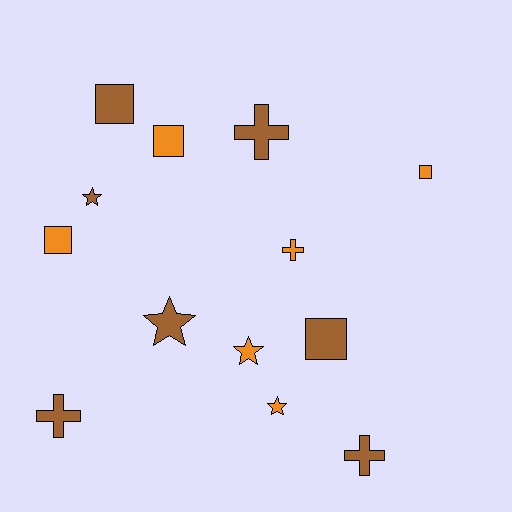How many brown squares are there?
There are 2 brown squares.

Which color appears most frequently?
Brown, with 7 objects.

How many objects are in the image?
There are 13 objects.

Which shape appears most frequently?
Square, with 5 objects.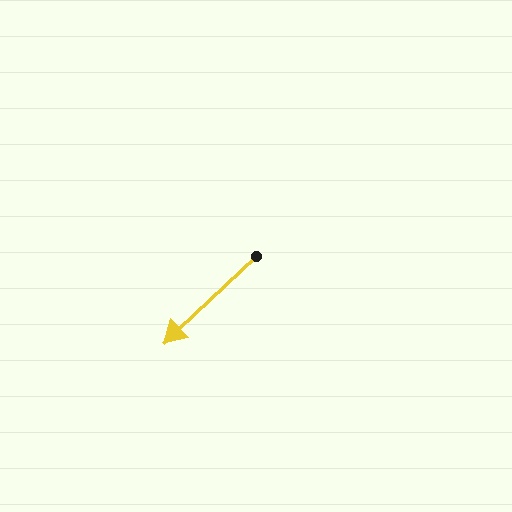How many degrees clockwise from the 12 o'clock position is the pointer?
Approximately 227 degrees.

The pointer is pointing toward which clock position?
Roughly 8 o'clock.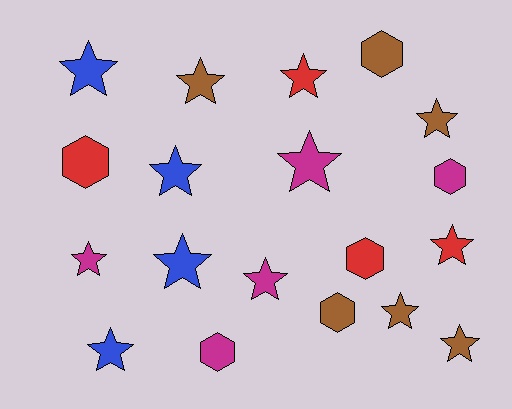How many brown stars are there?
There are 4 brown stars.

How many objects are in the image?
There are 19 objects.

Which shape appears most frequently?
Star, with 13 objects.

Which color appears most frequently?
Brown, with 6 objects.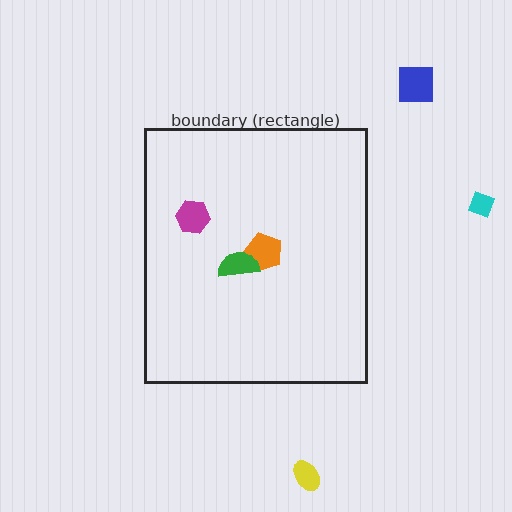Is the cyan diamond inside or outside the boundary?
Outside.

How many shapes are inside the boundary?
3 inside, 3 outside.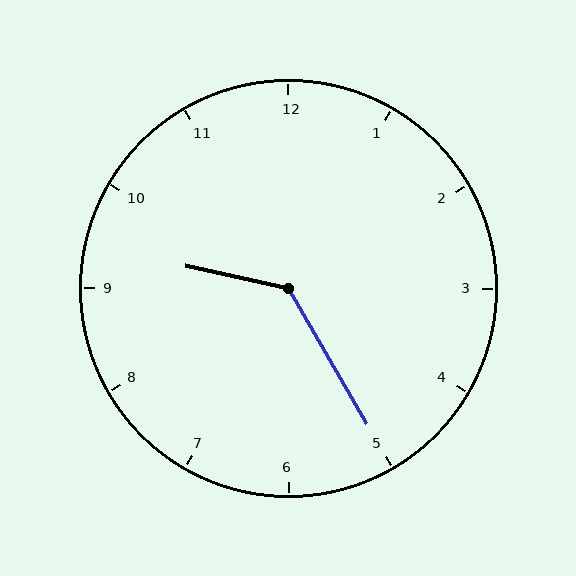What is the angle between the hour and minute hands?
Approximately 132 degrees.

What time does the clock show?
9:25.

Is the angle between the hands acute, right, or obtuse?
It is obtuse.